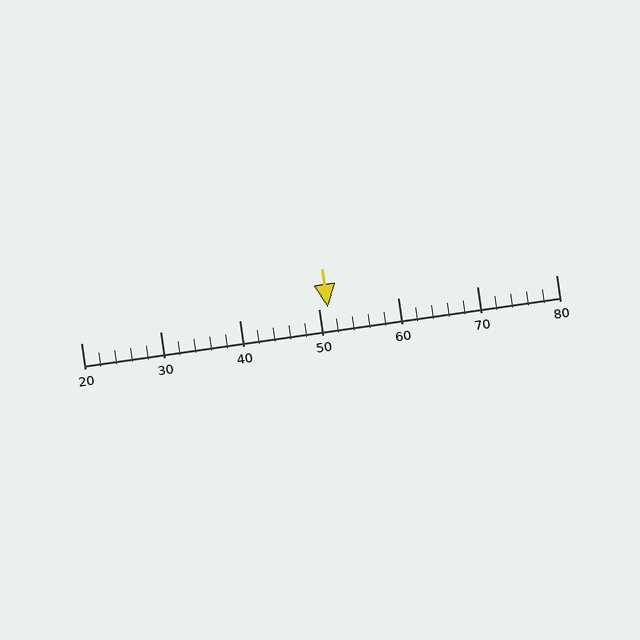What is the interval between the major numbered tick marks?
The major tick marks are spaced 10 units apart.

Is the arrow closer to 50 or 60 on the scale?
The arrow is closer to 50.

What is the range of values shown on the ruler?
The ruler shows values from 20 to 80.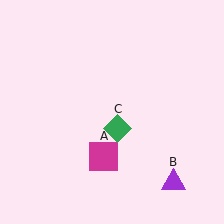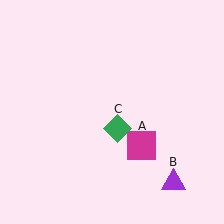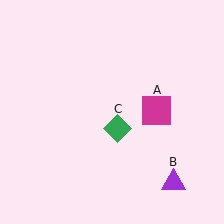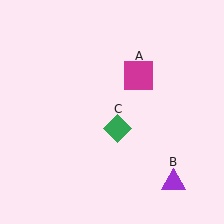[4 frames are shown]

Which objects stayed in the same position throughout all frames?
Purple triangle (object B) and green diamond (object C) remained stationary.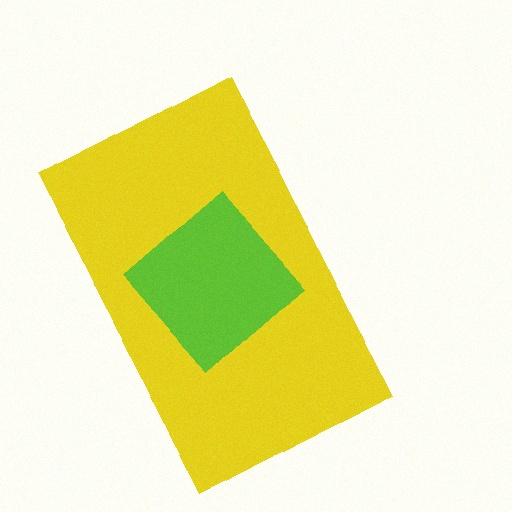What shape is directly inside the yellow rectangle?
The lime diamond.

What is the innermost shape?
The lime diamond.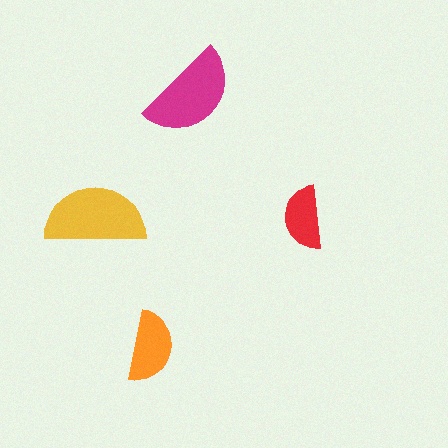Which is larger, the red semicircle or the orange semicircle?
The orange one.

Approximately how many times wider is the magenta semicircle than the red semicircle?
About 1.5 times wider.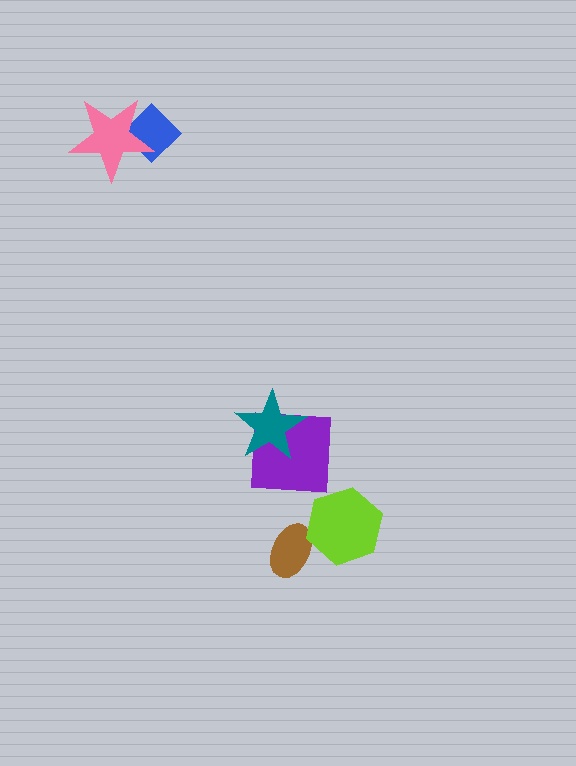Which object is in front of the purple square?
The teal star is in front of the purple square.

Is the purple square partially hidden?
Yes, it is partially covered by another shape.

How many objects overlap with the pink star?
1 object overlaps with the pink star.